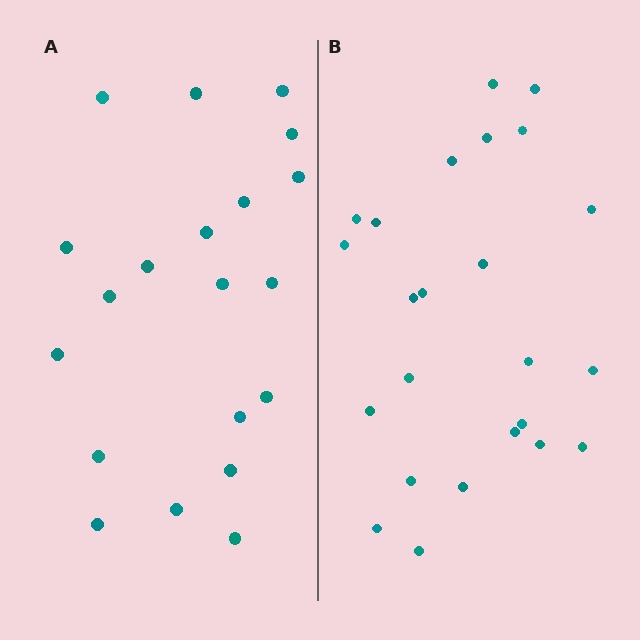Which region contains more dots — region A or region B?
Region B (the right region) has more dots.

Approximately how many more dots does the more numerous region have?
Region B has about 4 more dots than region A.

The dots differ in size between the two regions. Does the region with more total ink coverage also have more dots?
No. Region A has more total ink coverage because its dots are larger, but region B actually contains more individual dots. Total area can be misleading — the number of items is what matters here.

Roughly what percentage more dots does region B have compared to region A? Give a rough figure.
About 20% more.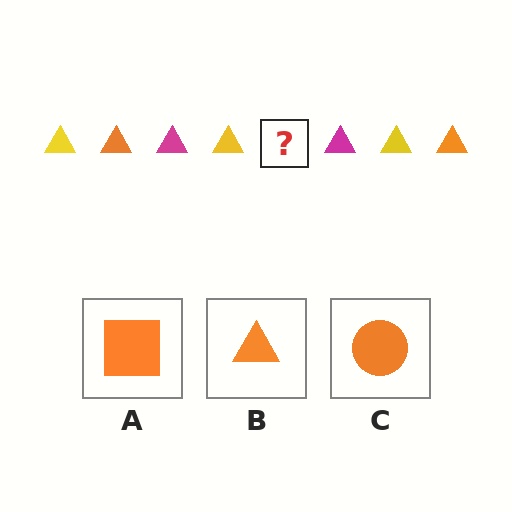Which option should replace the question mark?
Option B.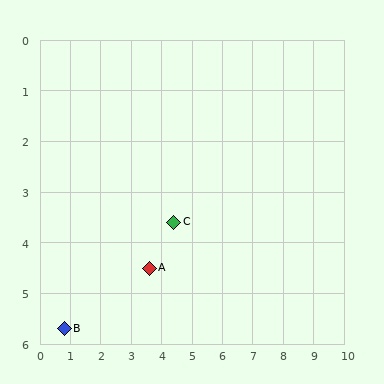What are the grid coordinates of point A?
Point A is at approximately (3.6, 4.5).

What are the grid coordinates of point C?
Point C is at approximately (4.4, 3.6).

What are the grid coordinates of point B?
Point B is at approximately (0.8, 5.7).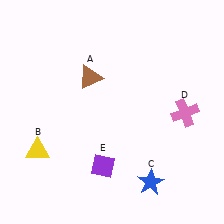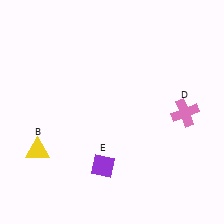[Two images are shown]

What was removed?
The blue star (C), the brown triangle (A) were removed in Image 2.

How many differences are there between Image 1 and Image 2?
There are 2 differences between the two images.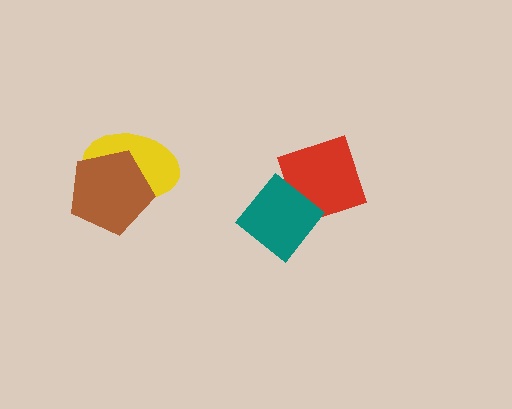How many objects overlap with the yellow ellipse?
1 object overlaps with the yellow ellipse.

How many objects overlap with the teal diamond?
1 object overlaps with the teal diamond.